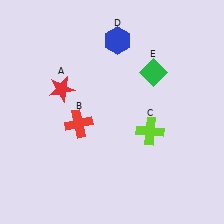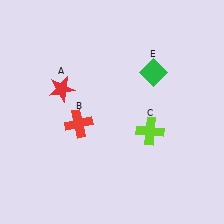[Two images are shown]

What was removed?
The blue hexagon (D) was removed in Image 2.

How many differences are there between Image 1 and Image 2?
There is 1 difference between the two images.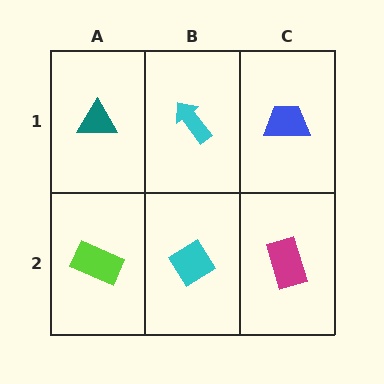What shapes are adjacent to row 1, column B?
A cyan diamond (row 2, column B), a teal triangle (row 1, column A), a blue trapezoid (row 1, column C).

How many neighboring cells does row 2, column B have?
3.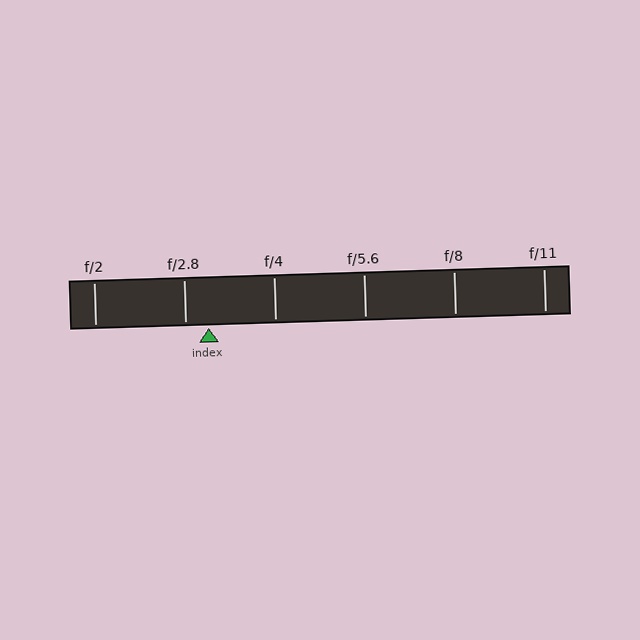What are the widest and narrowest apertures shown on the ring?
The widest aperture shown is f/2 and the narrowest is f/11.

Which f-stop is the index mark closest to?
The index mark is closest to f/2.8.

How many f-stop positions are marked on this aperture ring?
There are 6 f-stop positions marked.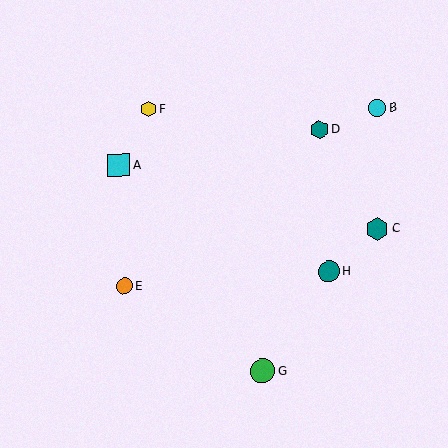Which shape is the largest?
The green circle (labeled G) is the largest.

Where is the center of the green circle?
The center of the green circle is at (263, 371).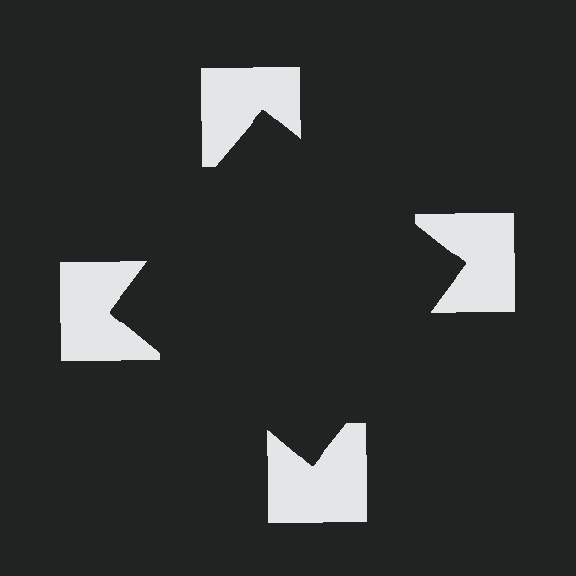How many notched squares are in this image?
There are 4 — one at each vertex of the illusory square.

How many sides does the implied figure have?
4 sides.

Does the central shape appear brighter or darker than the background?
It typically appears slightly darker than the background, even though no actual brightness change is drawn.